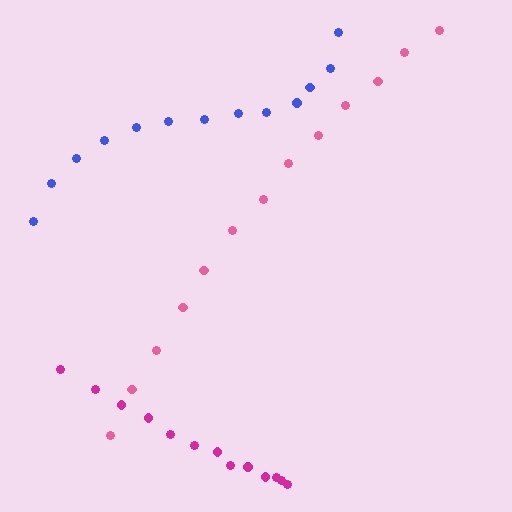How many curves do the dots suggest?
There are 3 distinct paths.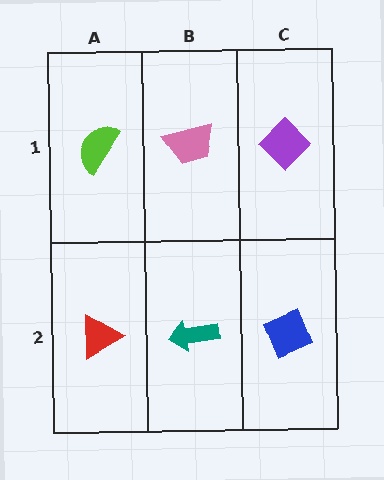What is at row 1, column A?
A lime semicircle.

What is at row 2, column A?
A red triangle.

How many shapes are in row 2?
3 shapes.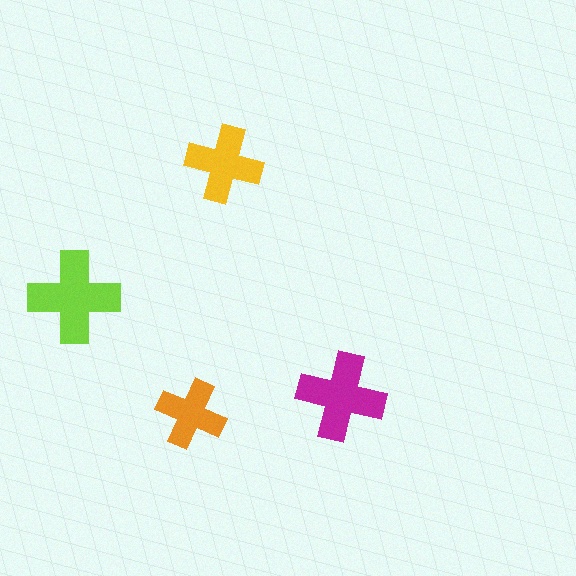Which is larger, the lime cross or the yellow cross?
The lime one.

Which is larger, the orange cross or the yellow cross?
The yellow one.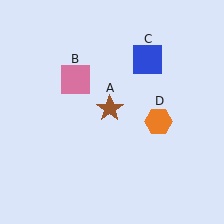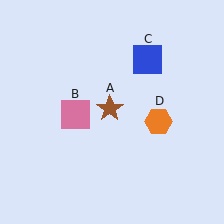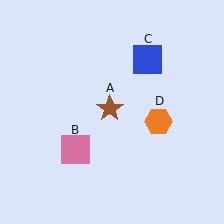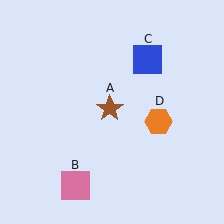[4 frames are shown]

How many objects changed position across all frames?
1 object changed position: pink square (object B).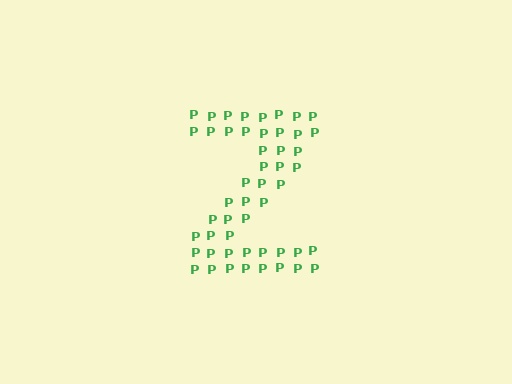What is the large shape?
The large shape is the letter Z.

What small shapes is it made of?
It is made of small letter P's.